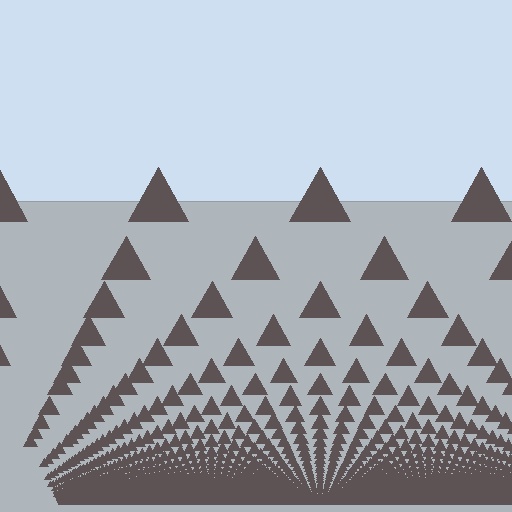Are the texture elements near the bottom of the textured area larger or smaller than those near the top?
Smaller. The gradient is inverted — elements near the bottom are smaller and denser.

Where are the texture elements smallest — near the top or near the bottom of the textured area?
Near the bottom.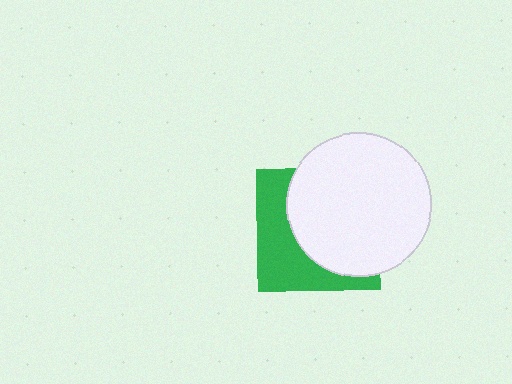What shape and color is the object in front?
The object in front is a white circle.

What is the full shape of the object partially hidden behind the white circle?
The partially hidden object is a green square.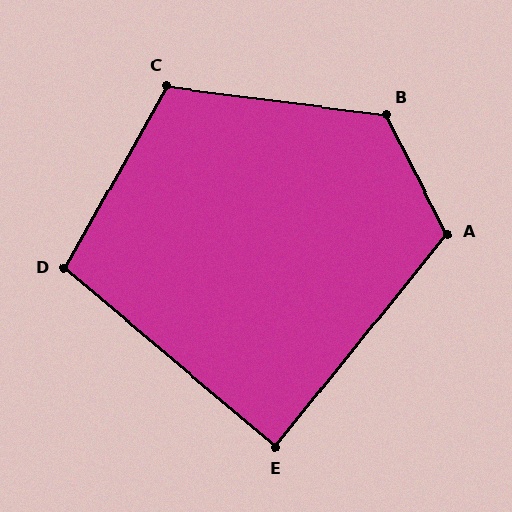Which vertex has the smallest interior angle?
E, at approximately 89 degrees.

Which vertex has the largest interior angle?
B, at approximately 124 degrees.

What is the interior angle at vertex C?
Approximately 112 degrees (obtuse).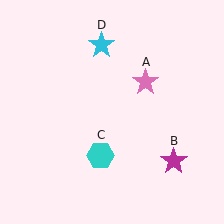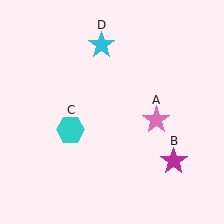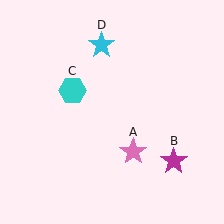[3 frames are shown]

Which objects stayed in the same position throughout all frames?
Magenta star (object B) and cyan star (object D) remained stationary.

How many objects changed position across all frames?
2 objects changed position: pink star (object A), cyan hexagon (object C).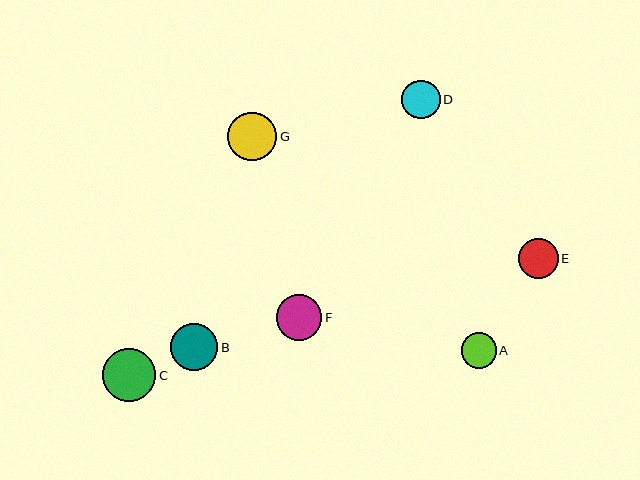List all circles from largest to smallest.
From largest to smallest: C, G, B, F, E, D, A.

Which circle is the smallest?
Circle A is the smallest with a size of approximately 35 pixels.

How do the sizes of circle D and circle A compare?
Circle D and circle A are approximately the same size.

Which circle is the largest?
Circle C is the largest with a size of approximately 54 pixels.